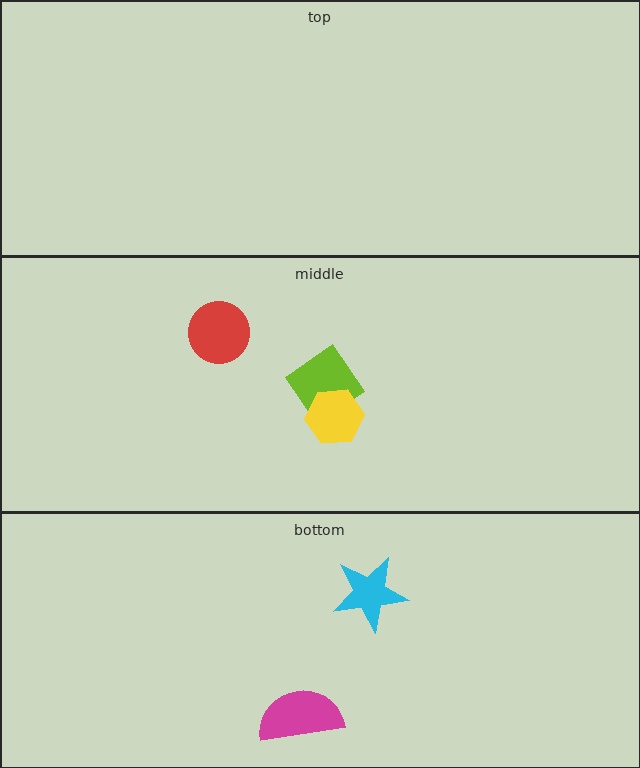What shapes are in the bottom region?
The magenta semicircle, the cyan star.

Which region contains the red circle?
The middle region.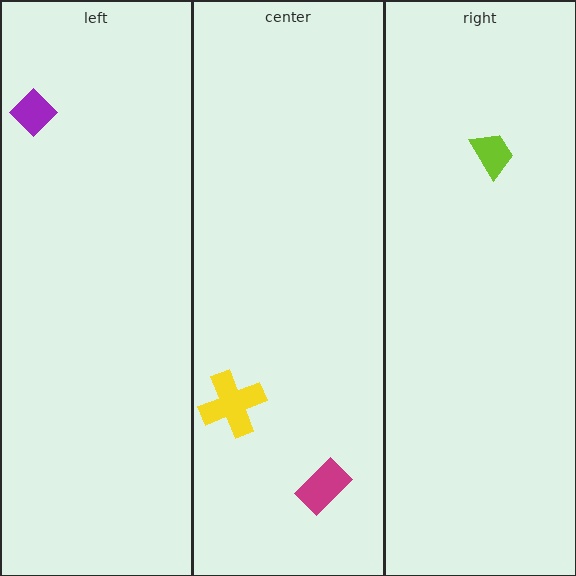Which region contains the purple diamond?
The left region.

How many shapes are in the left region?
1.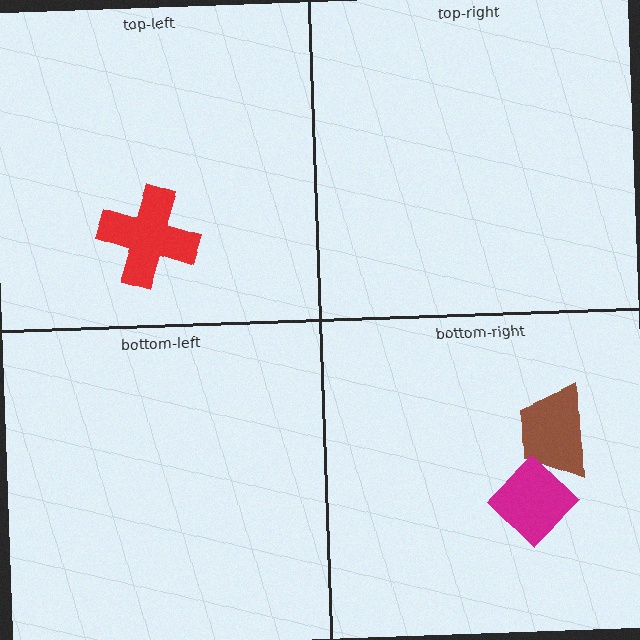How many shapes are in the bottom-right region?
2.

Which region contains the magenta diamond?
The bottom-right region.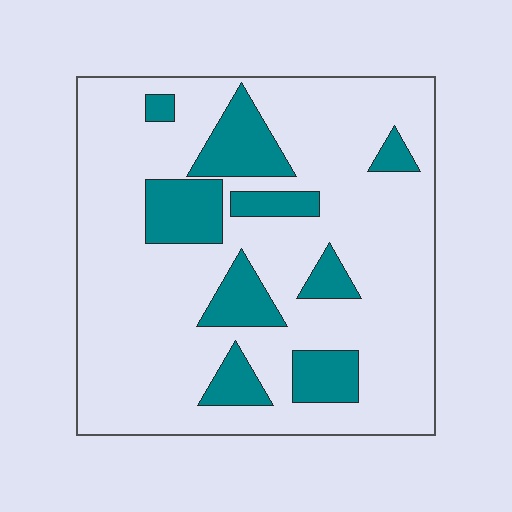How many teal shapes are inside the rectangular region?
9.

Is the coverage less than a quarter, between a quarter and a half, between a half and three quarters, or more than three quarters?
Less than a quarter.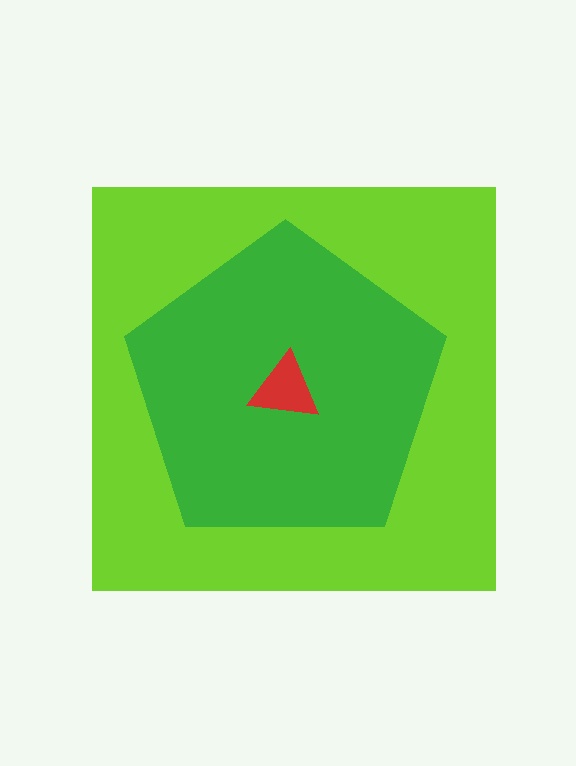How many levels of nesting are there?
3.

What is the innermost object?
The red triangle.